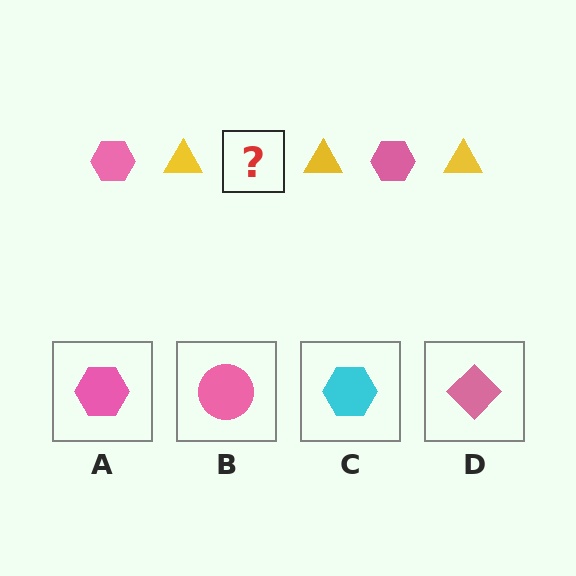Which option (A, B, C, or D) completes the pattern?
A.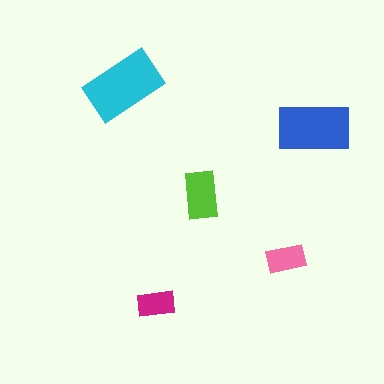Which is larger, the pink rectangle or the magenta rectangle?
The pink one.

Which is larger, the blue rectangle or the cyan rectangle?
The cyan one.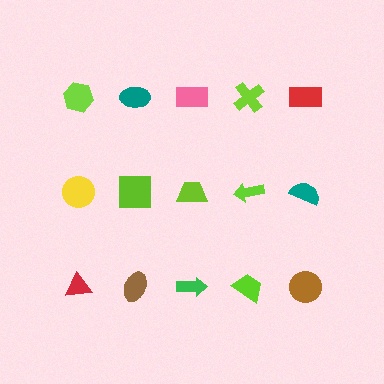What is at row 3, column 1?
A red triangle.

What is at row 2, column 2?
A lime square.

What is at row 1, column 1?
A lime hexagon.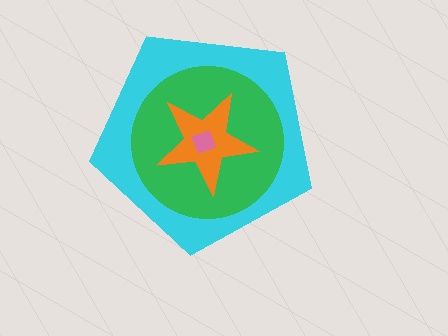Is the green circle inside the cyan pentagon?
Yes.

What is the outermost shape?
The cyan pentagon.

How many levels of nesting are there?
4.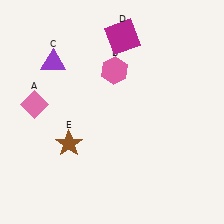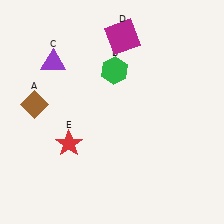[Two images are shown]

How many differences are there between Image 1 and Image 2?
There are 3 differences between the two images.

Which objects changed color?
A changed from pink to brown. B changed from pink to green. E changed from brown to red.